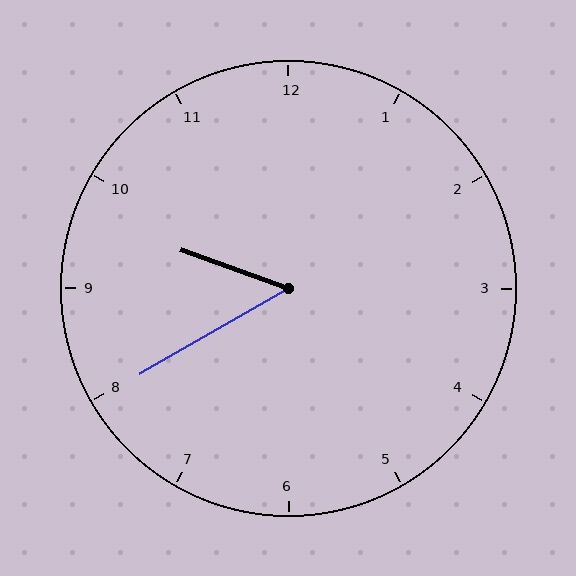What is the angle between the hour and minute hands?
Approximately 50 degrees.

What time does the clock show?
9:40.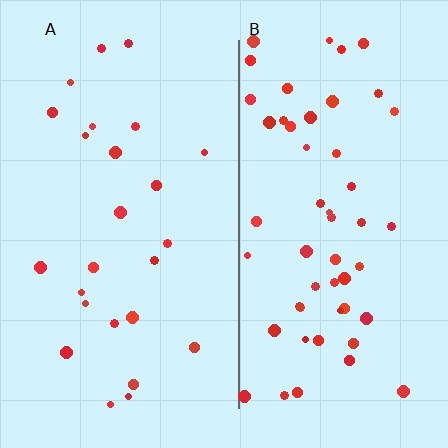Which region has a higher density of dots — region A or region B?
B (the right).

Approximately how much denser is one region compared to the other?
Approximately 2.2× — region B over region A.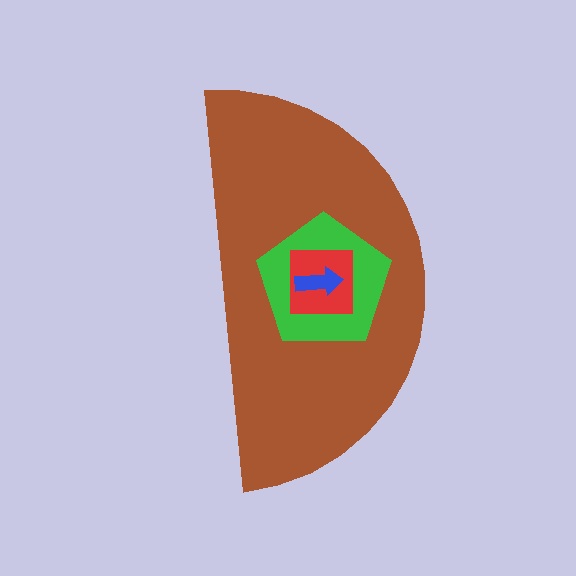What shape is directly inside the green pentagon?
The red square.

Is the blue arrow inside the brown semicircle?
Yes.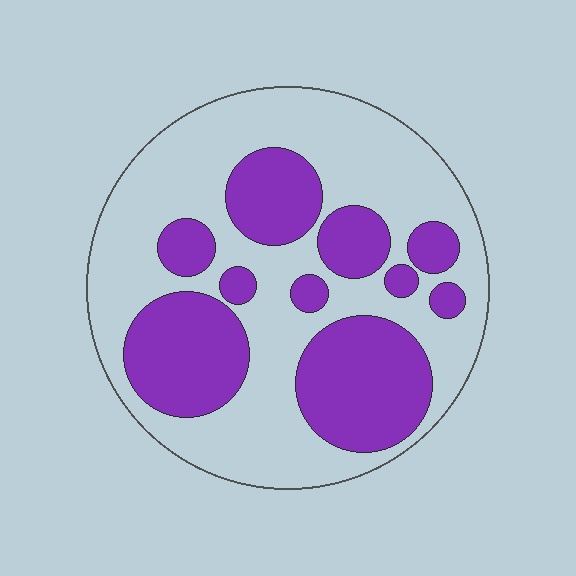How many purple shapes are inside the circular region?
10.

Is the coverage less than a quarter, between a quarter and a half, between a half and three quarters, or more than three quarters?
Between a quarter and a half.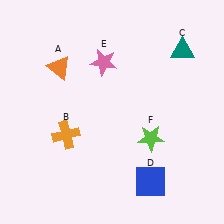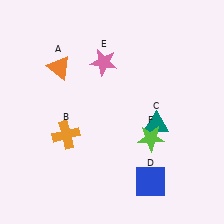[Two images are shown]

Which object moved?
The teal triangle (C) moved down.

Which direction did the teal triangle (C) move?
The teal triangle (C) moved down.